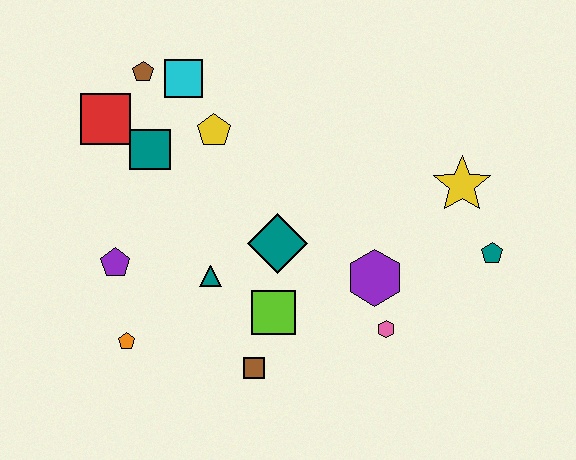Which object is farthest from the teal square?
The teal pentagon is farthest from the teal square.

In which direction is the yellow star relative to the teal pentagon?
The yellow star is above the teal pentagon.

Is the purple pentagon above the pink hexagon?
Yes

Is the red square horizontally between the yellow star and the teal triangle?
No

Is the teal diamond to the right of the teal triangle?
Yes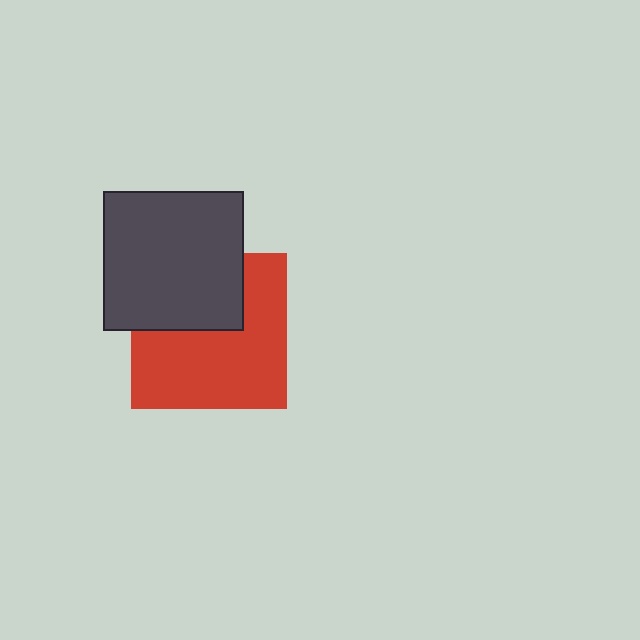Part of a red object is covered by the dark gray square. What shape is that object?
It is a square.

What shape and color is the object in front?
The object in front is a dark gray square.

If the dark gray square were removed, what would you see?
You would see the complete red square.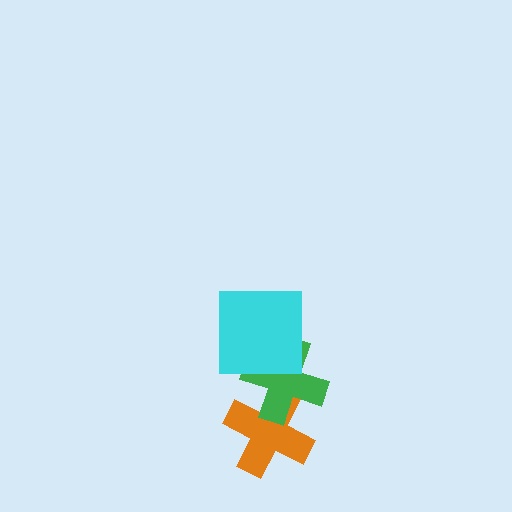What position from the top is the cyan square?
The cyan square is 1st from the top.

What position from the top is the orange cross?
The orange cross is 3rd from the top.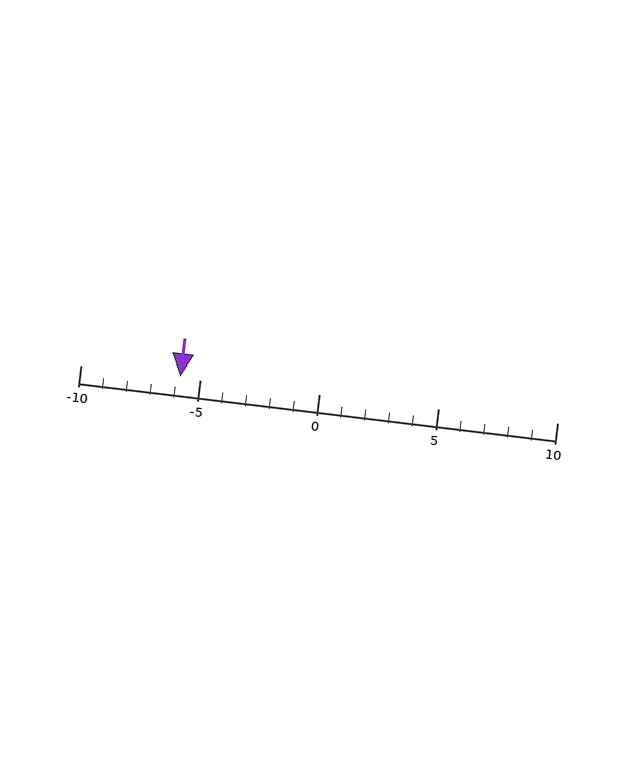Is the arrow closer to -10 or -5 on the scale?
The arrow is closer to -5.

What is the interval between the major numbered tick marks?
The major tick marks are spaced 5 units apart.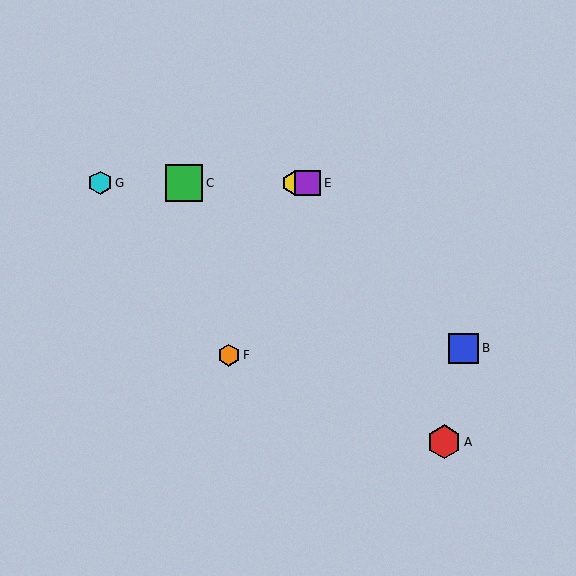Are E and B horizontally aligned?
No, E is at y≈183 and B is at y≈348.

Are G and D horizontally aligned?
Yes, both are at y≈183.